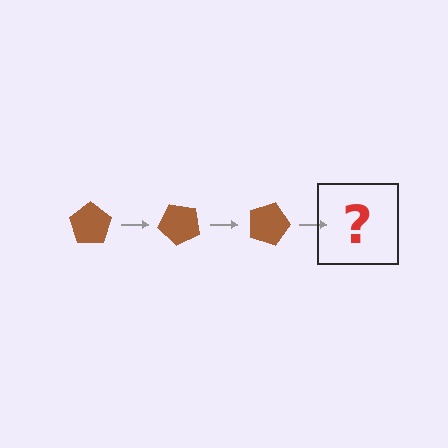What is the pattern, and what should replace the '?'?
The pattern is that the pentagon rotates 45 degrees each step. The '?' should be a brown pentagon rotated 135 degrees.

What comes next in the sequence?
The next element should be a brown pentagon rotated 135 degrees.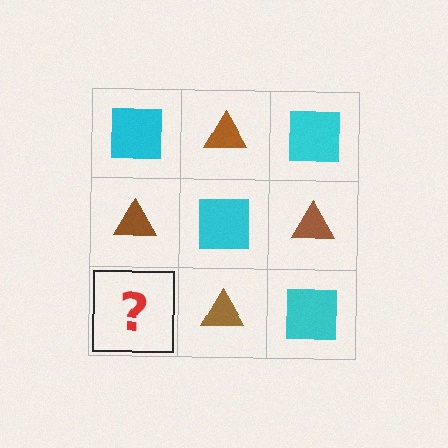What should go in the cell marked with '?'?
The missing cell should contain a cyan square.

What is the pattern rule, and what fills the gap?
The rule is that it alternates cyan square and brown triangle in a checkerboard pattern. The gap should be filled with a cyan square.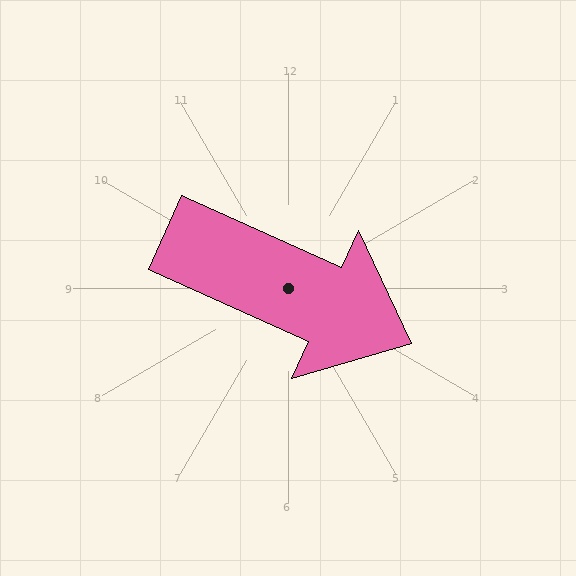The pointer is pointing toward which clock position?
Roughly 4 o'clock.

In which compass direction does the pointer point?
Southeast.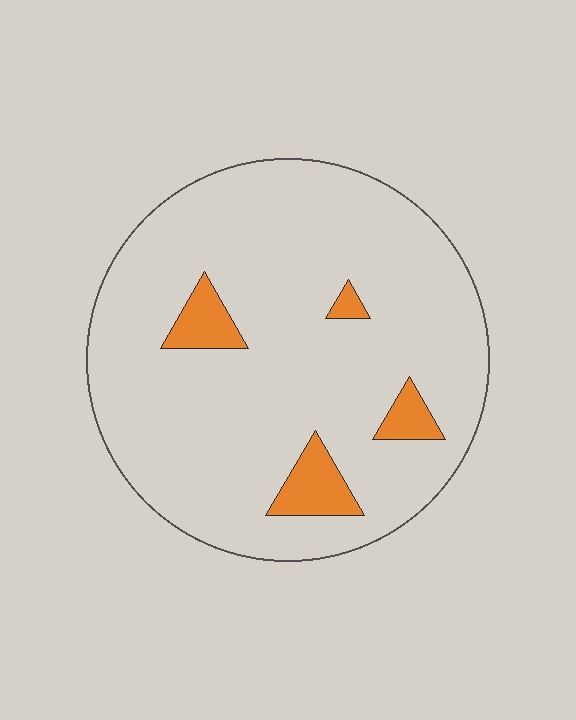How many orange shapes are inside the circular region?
4.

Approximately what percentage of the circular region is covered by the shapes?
Approximately 10%.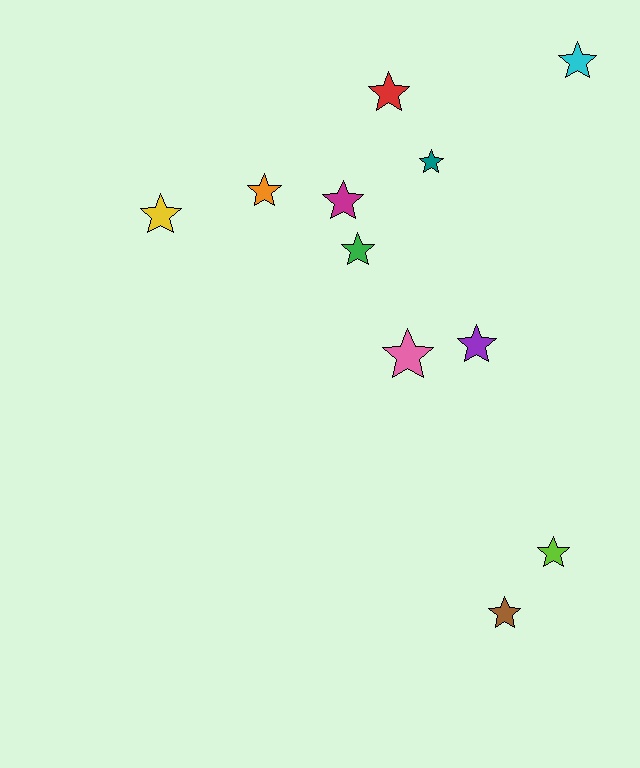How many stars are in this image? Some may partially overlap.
There are 11 stars.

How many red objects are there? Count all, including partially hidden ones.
There is 1 red object.